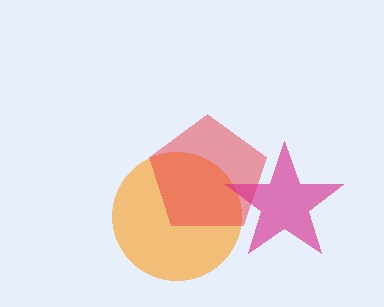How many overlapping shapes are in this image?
There are 3 overlapping shapes in the image.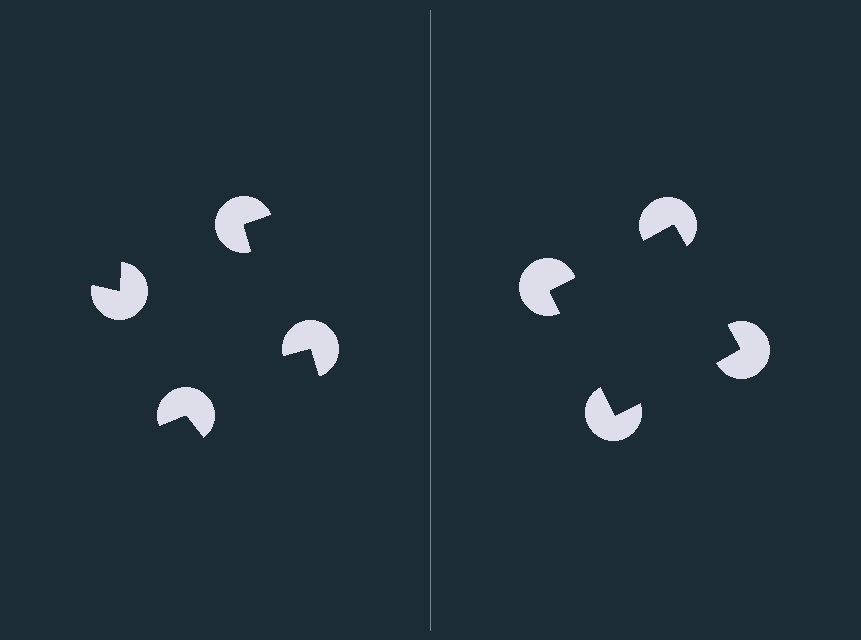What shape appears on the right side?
An illusory square.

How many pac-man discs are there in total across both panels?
8 — 4 on each side.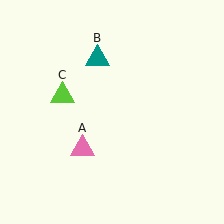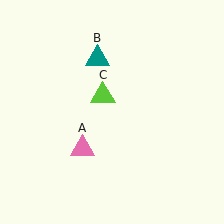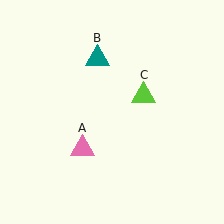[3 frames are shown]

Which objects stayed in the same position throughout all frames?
Pink triangle (object A) and teal triangle (object B) remained stationary.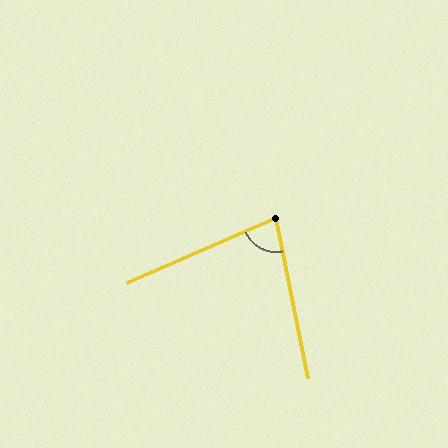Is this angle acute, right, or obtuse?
It is acute.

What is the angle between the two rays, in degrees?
Approximately 78 degrees.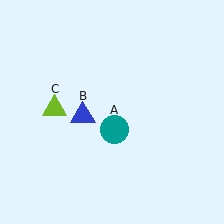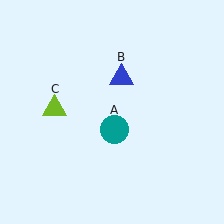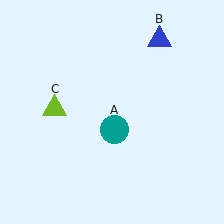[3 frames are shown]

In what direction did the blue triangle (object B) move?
The blue triangle (object B) moved up and to the right.